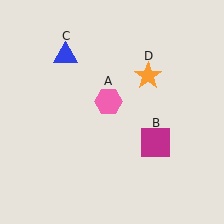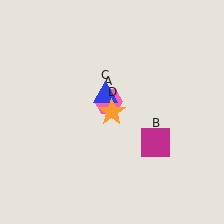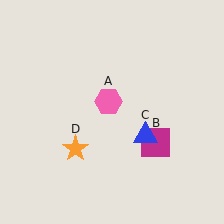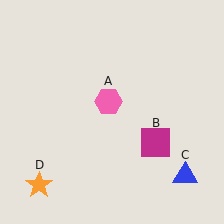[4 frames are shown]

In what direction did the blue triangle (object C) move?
The blue triangle (object C) moved down and to the right.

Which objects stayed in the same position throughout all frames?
Pink hexagon (object A) and magenta square (object B) remained stationary.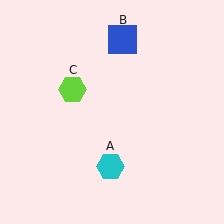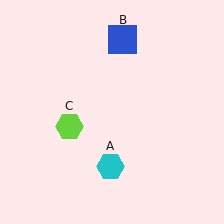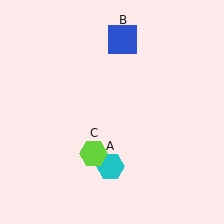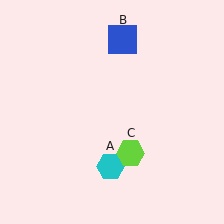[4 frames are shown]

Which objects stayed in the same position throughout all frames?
Cyan hexagon (object A) and blue square (object B) remained stationary.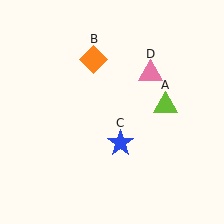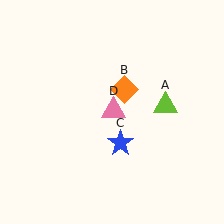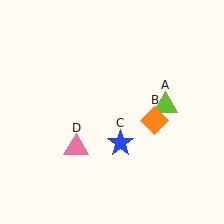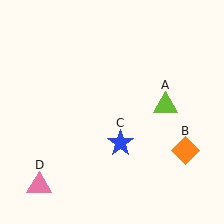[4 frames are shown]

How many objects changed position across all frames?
2 objects changed position: orange diamond (object B), pink triangle (object D).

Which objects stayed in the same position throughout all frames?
Lime triangle (object A) and blue star (object C) remained stationary.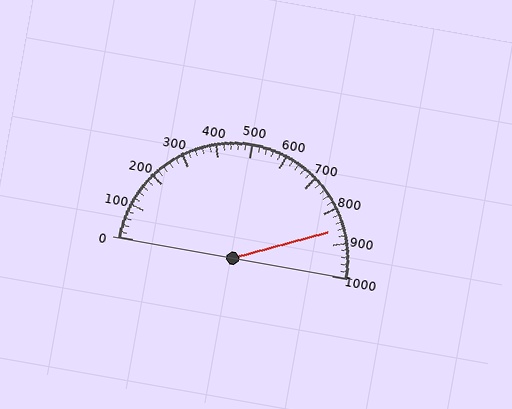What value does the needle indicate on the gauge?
The needle indicates approximately 860.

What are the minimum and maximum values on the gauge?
The gauge ranges from 0 to 1000.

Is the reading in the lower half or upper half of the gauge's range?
The reading is in the upper half of the range (0 to 1000).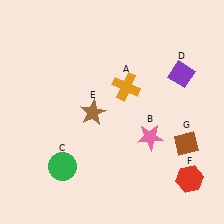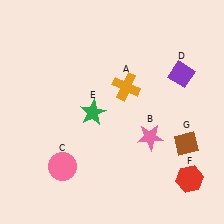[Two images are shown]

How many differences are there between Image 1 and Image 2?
There are 2 differences between the two images.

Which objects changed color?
C changed from green to pink. E changed from brown to green.